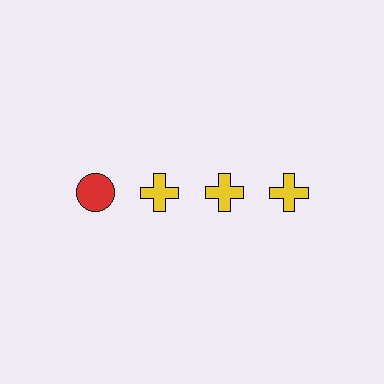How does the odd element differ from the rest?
It differs in both color (red instead of yellow) and shape (circle instead of cross).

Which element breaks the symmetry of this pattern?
The red circle in the top row, leftmost column breaks the symmetry. All other shapes are yellow crosses.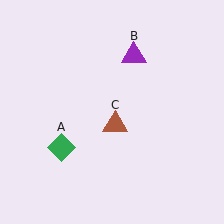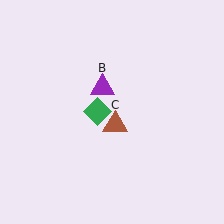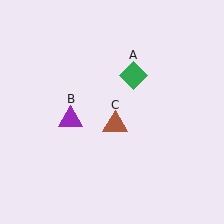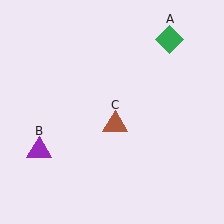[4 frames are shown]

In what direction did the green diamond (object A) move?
The green diamond (object A) moved up and to the right.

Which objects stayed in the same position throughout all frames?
Brown triangle (object C) remained stationary.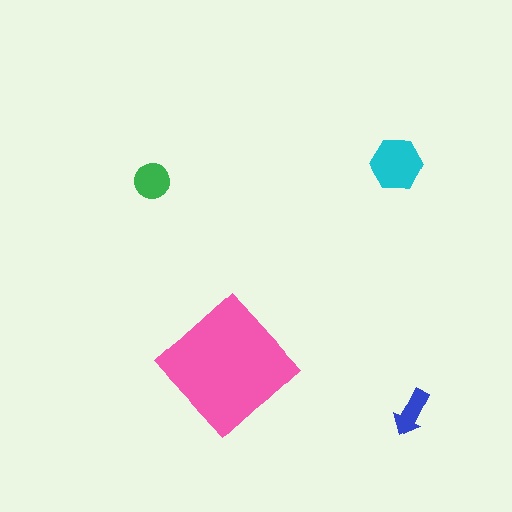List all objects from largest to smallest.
The pink diamond, the cyan hexagon, the green circle, the blue arrow.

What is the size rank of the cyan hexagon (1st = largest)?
2nd.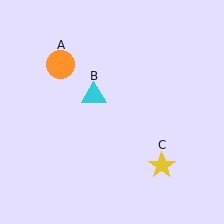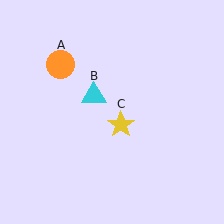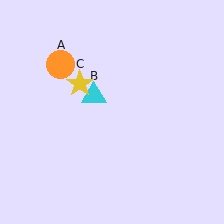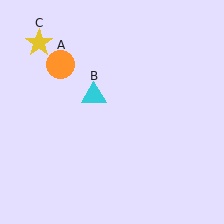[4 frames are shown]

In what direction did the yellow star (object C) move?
The yellow star (object C) moved up and to the left.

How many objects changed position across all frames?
1 object changed position: yellow star (object C).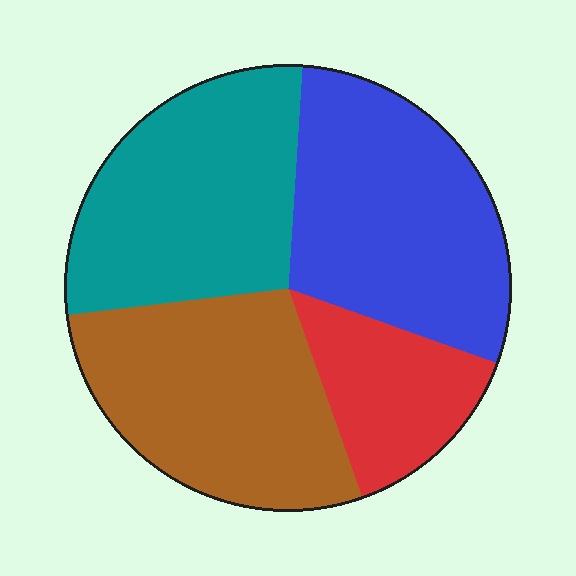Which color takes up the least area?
Red, at roughly 15%.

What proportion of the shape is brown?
Brown covers around 30% of the shape.